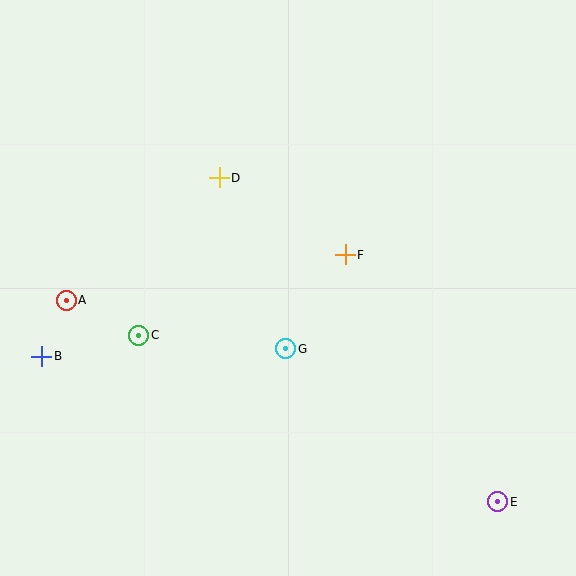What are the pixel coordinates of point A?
Point A is at (66, 300).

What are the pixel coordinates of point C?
Point C is at (139, 335).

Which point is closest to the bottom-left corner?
Point B is closest to the bottom-left corner.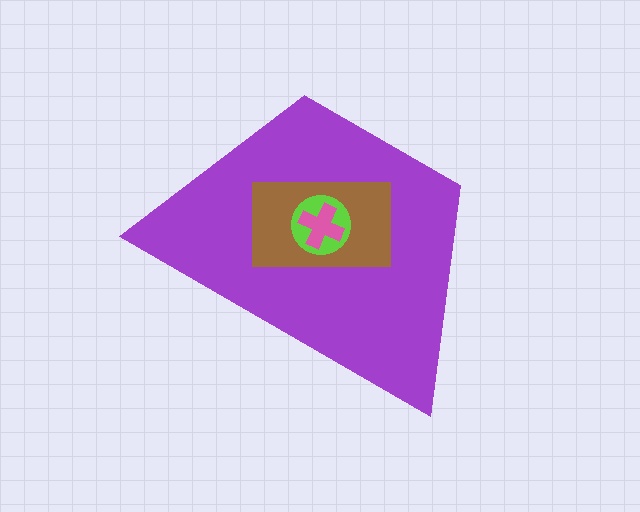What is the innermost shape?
The pink cross.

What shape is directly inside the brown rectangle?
The lime circle.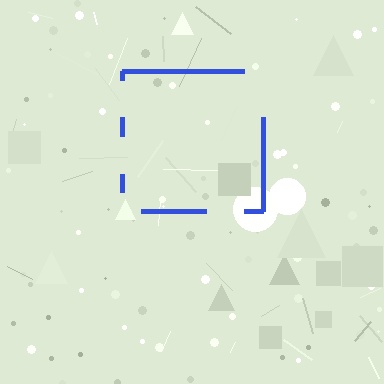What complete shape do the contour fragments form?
The contour fragments form a square.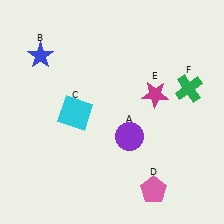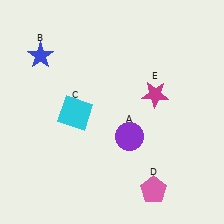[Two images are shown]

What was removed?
The green cross (F) was removed in Image 2.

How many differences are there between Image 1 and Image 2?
There is 1 difference between the two images.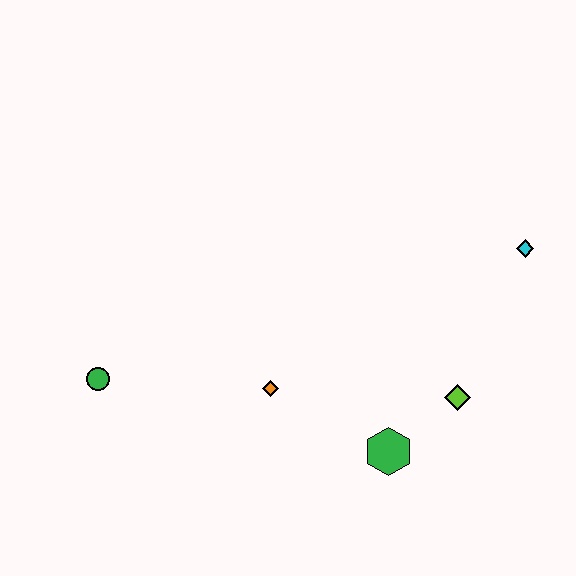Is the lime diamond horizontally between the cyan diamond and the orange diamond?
Yes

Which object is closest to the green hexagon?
The lime diamond is closest to the green hexagon.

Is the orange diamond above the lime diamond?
Yes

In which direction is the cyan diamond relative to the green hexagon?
The cyan diamond is above the green hexagon.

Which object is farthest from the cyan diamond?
The green circle is farthest from the cyan diamond.